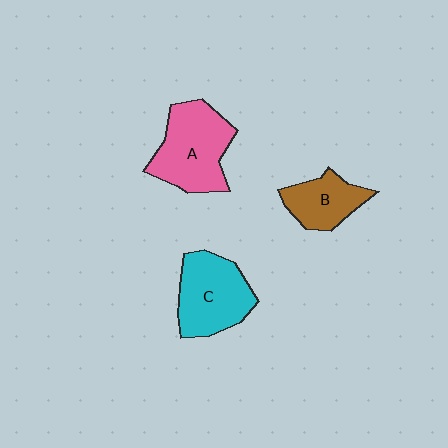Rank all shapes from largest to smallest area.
From largest to smallest: A (pink), C (cyan), B (brown).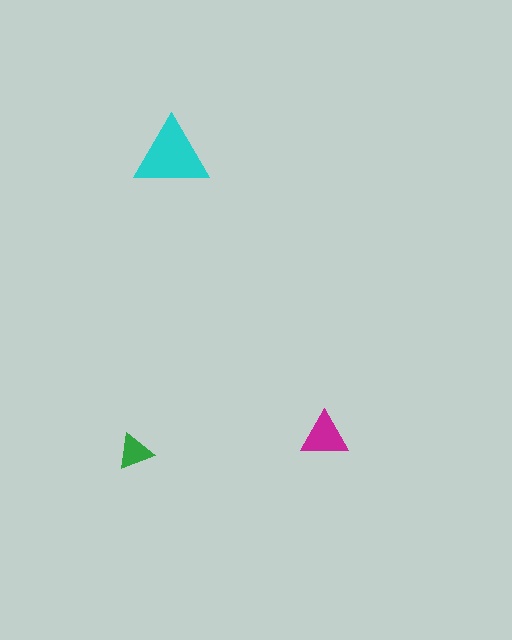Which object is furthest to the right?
The magenta triangle is rightmost.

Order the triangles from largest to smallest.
the cyan one, the magenta one, the green one.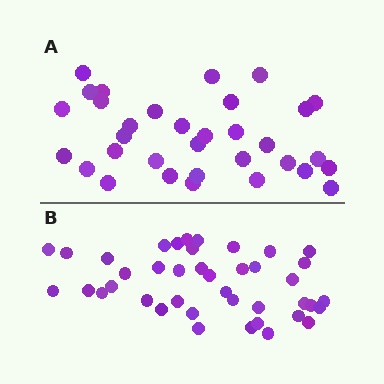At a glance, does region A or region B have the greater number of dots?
Region B (the bottom region) has more dots.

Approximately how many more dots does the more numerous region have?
Region B has roughly 8 or so more dots than region A.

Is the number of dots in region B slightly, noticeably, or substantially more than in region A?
Region B has only slightly more — the two regions are fairly close. The ratio is roughly 1.2 to 1.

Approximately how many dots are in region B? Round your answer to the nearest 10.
About 40 dots. (The exact count is 41, which rounds to 40.)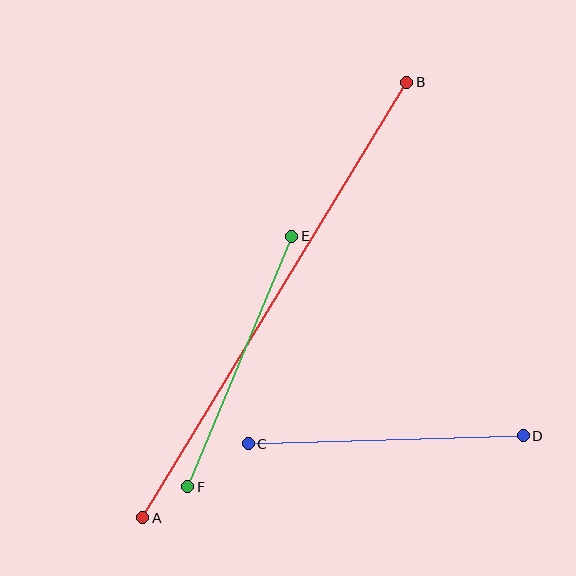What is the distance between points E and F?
The distance is approximately 271 pixels.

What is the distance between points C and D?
The distance is approximately 275 pixels.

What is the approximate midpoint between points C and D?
The midpoint is at approximately (386, 440) pixels.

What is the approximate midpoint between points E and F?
The midpoint is at approximately (240, 361) pixels.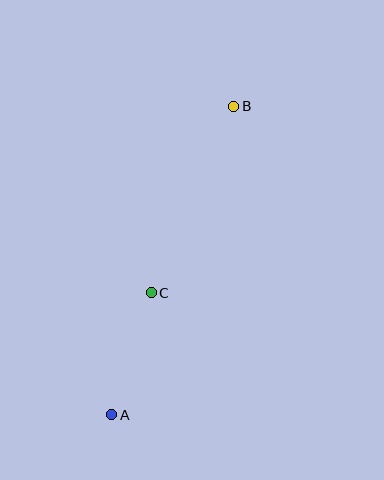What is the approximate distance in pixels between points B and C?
The distance between B and C is approximately 204 pixels.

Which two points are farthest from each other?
Points A and B are farthest from each other.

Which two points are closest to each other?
Points A and C are closest to each other.